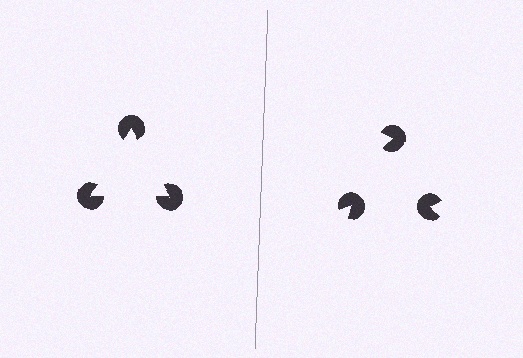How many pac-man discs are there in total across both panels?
6 — 3 on each side.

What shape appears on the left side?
An illusory triangle.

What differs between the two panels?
The pac-man discs are positioned identically on both sides; only the wedge orientations differ. On the left they align to a triangle; on the right they are misaligned.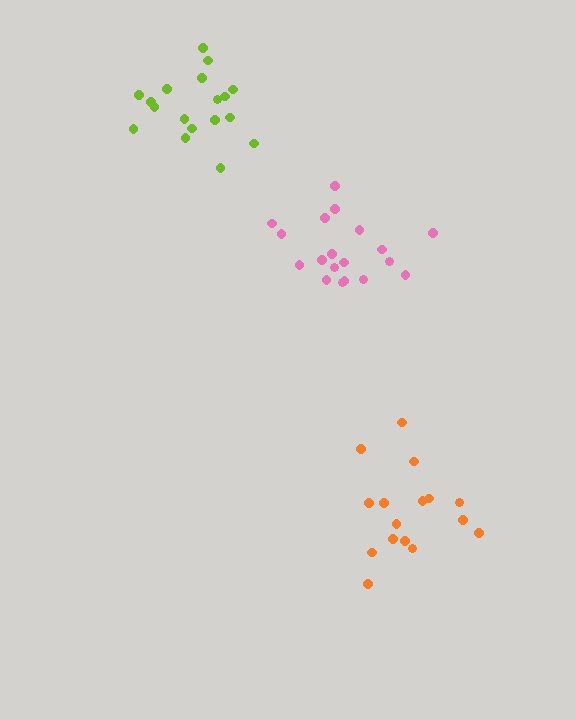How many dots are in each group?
Group 1: 16 dots, Group 2: 19 dots, Group 3: 18 dots (53 total).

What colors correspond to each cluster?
The clusters are colored: orange, pink, lime.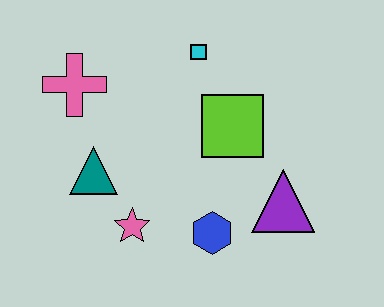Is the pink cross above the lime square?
Yes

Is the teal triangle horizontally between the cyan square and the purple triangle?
No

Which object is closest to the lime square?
The cyan square is closest to the lime square.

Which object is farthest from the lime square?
The pink cross is farthest from the lime square.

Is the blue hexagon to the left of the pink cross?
No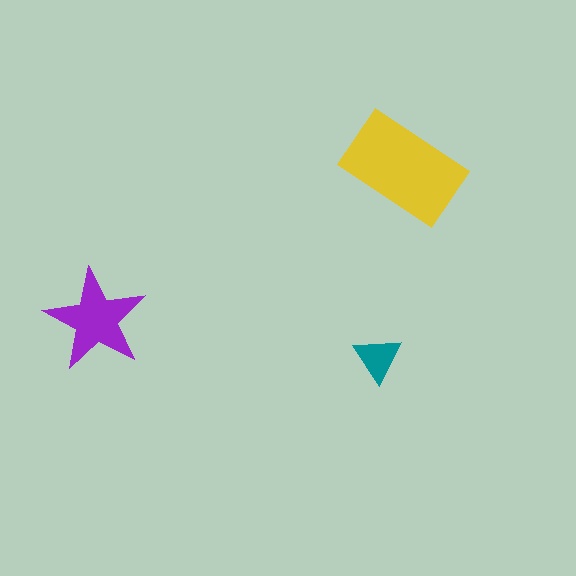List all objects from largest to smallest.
The yellow rectangle, the purple star, the teal triangle.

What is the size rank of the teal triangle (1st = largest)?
3rd.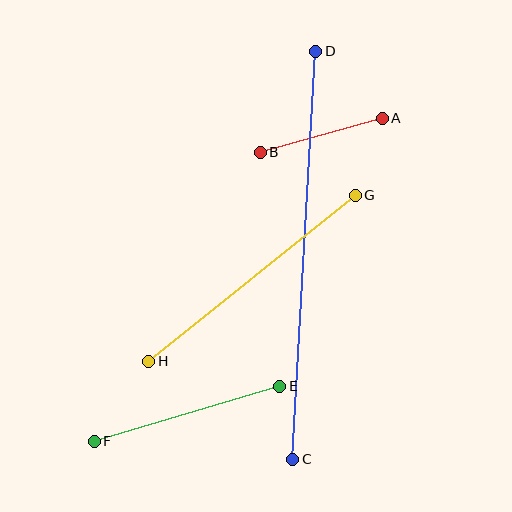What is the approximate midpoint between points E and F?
The midpoint is at approximately (187, 414) pixels.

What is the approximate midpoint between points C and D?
The midpoint is at approximately (304, 255) pixels.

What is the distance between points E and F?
The distance is approximately 193 pixels.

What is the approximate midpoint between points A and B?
The midpoint is at approximately (321, 135) pixels.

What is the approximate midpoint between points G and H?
The midpoint is at approximately (252, 278) pixels.